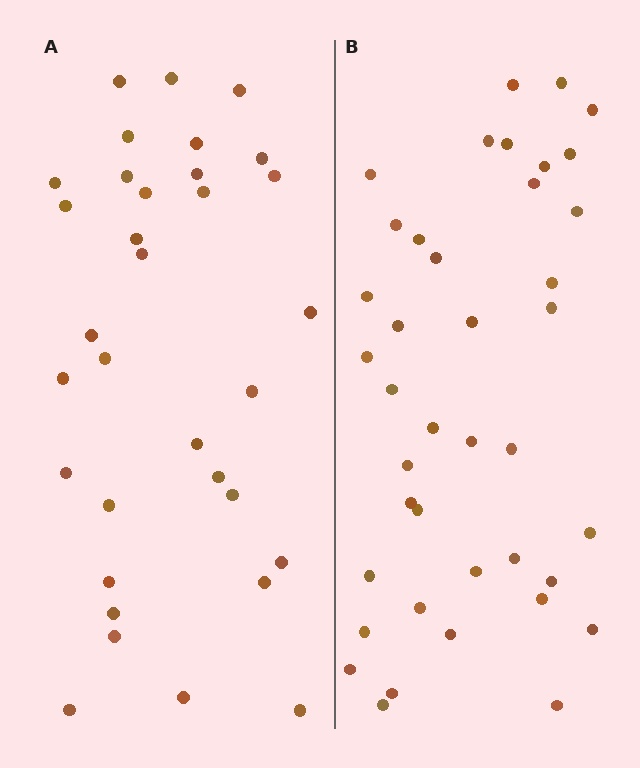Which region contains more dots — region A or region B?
Region B (the right region) has more dots.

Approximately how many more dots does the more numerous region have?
Region B has roughly 8 or so more dots than region A.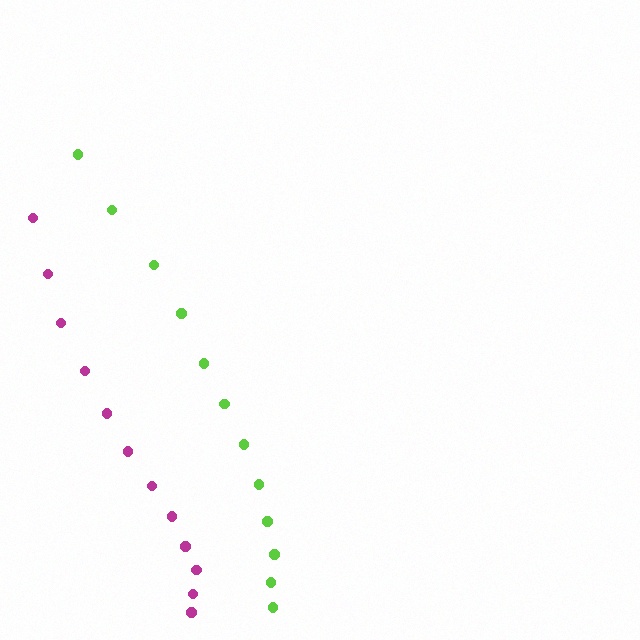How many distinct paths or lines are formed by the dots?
There are 2 distinct paths.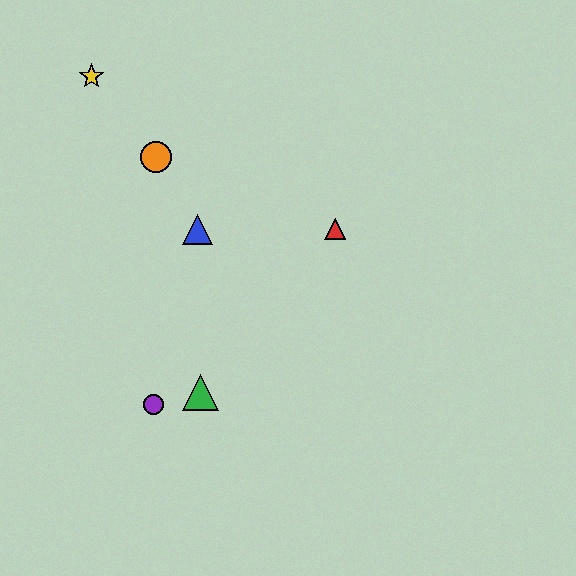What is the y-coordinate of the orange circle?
The orange circle is at y≈157.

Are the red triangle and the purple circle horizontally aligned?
No, the red triangle is at y≈229 and the purple circle is at y≈405.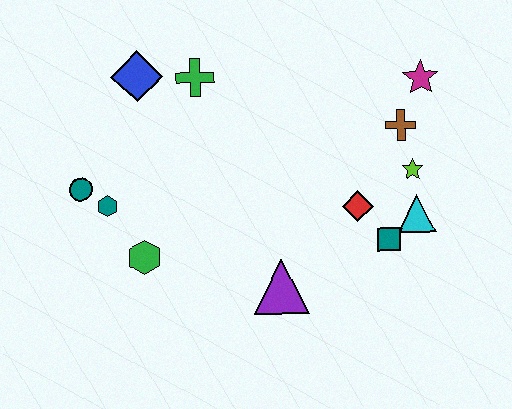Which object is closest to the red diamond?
The teal square is closest to the red diamond.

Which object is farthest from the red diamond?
The teal circle is farthest from the red diamond.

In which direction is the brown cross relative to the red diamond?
The brown cross is above the red diamond.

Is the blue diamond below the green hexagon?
No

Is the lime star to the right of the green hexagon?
Yes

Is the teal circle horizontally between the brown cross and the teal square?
No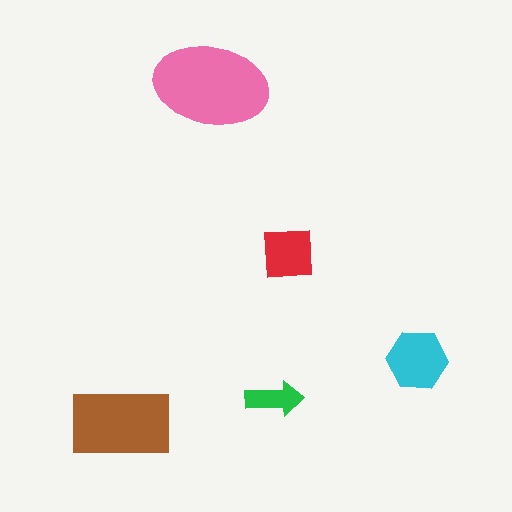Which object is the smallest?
The green arrow.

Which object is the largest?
The pink ellipse.